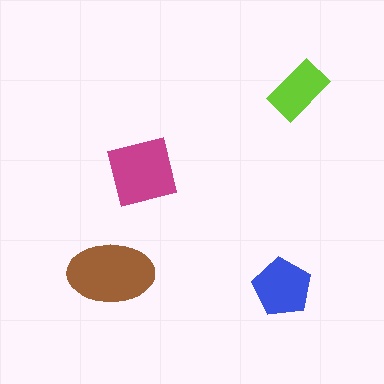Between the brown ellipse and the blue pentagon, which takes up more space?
The brown ellipse.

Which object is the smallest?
The lime rectangle.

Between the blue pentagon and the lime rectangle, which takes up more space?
The blue pentagon.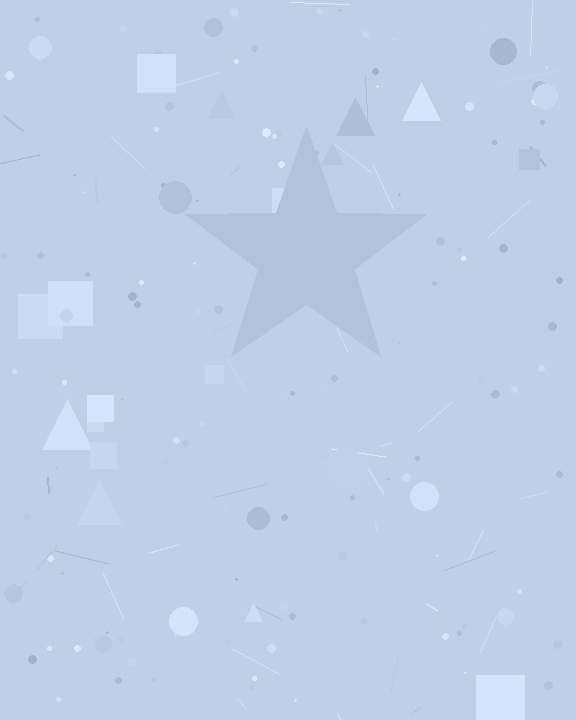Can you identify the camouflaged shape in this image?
The camouflaged shape is a star.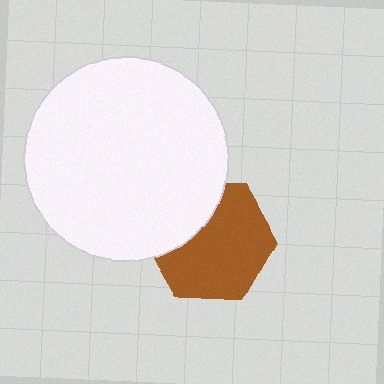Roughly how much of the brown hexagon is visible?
Most of it is visible (roughly 70%).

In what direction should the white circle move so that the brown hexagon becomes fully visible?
The white circle should move toward the upper-left. That is the shortest direction to clear the overlap and leave the brown hexagon fully visible.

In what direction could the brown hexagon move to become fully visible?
The brown hexagon could move toward the lower-right. That would shift it out from behind the white circle entirely.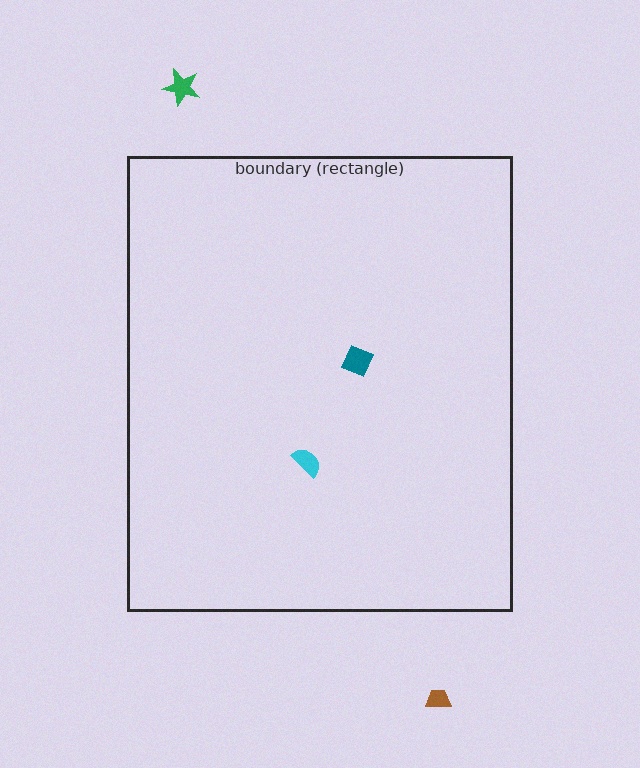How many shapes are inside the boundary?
2 inside, 2 outside.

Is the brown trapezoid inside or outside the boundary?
Outside.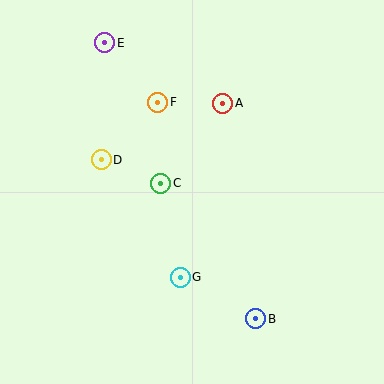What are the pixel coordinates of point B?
Point B is at (256, 319).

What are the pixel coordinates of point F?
Point F is at (158, 102).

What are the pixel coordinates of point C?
Point C is at (161, 183).